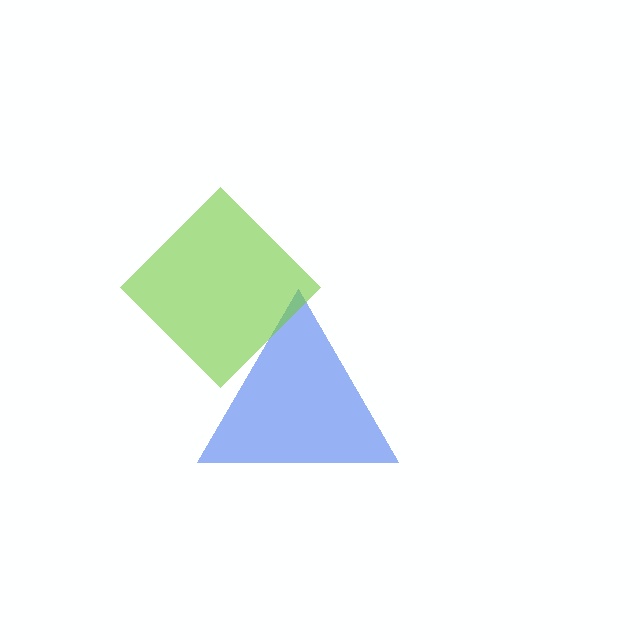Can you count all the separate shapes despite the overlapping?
Yes, there are 2 separate shapes.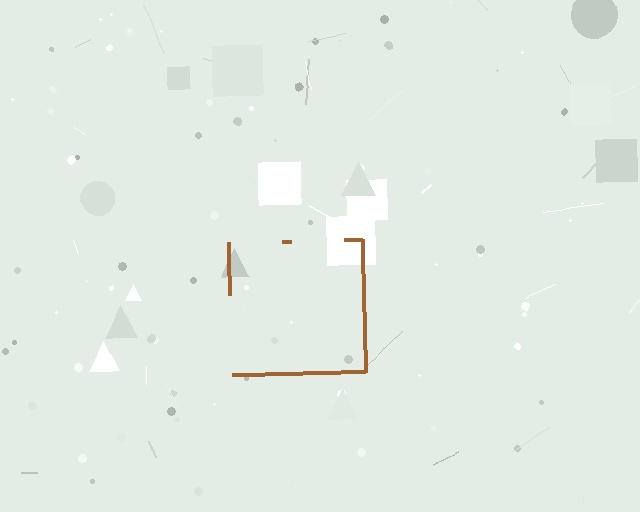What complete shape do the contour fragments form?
The contour fragments form a square.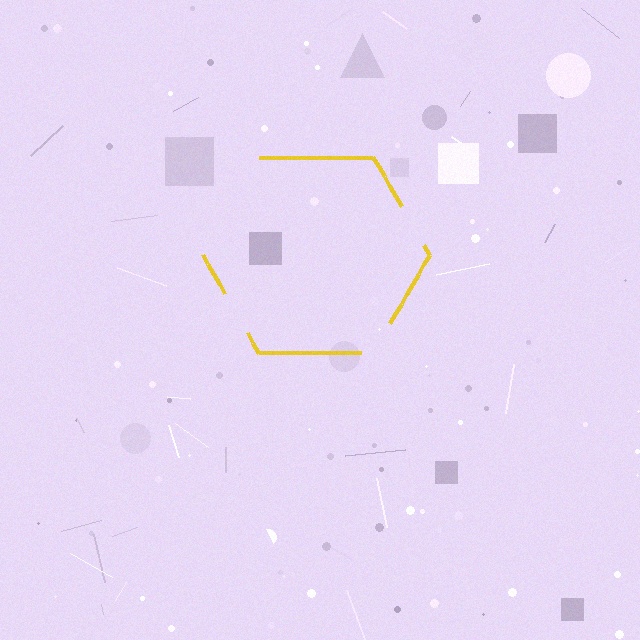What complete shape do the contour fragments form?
The contour fragments form a hexagon.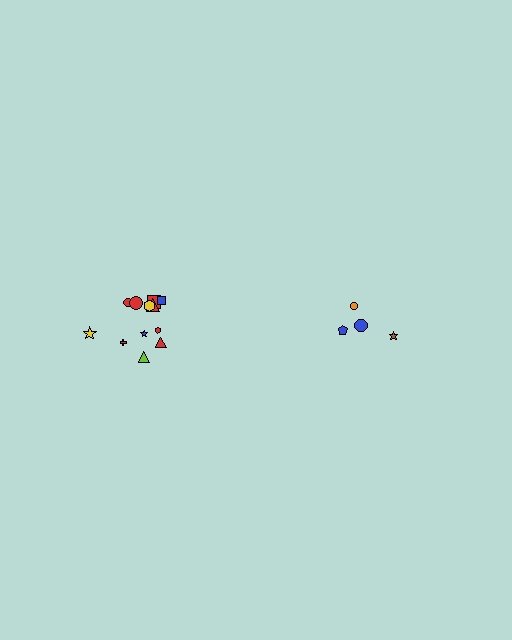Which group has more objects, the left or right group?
The left group.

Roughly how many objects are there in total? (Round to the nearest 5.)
Roughly 15 objects in total.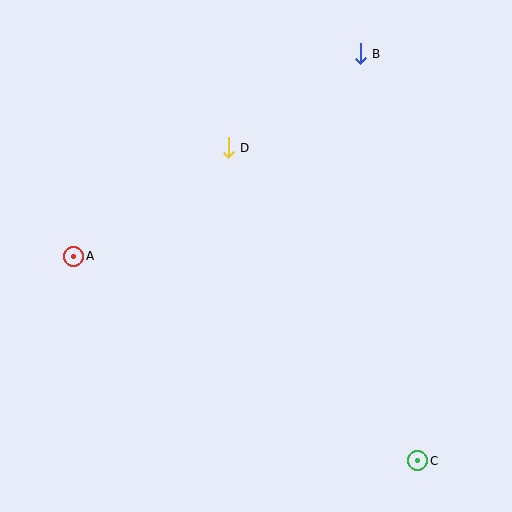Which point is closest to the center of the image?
Point D at (228, 148) is closest to the center.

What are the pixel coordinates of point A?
Point A is at (74, 256).